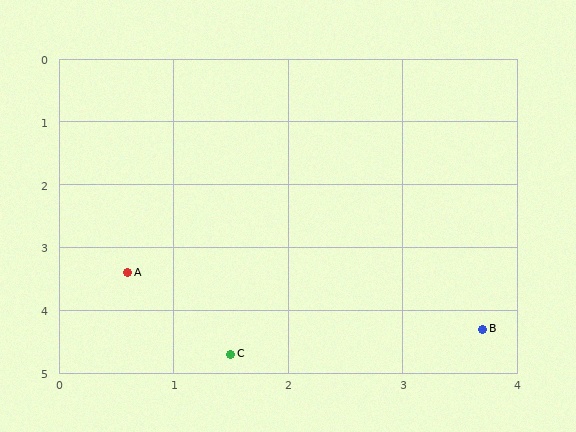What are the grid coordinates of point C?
Point C is at approximately (1.5, 4.7).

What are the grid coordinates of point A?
Point A is at approximately (0.6, 3.4).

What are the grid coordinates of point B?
Point B is at approximately (3.7, 4.3).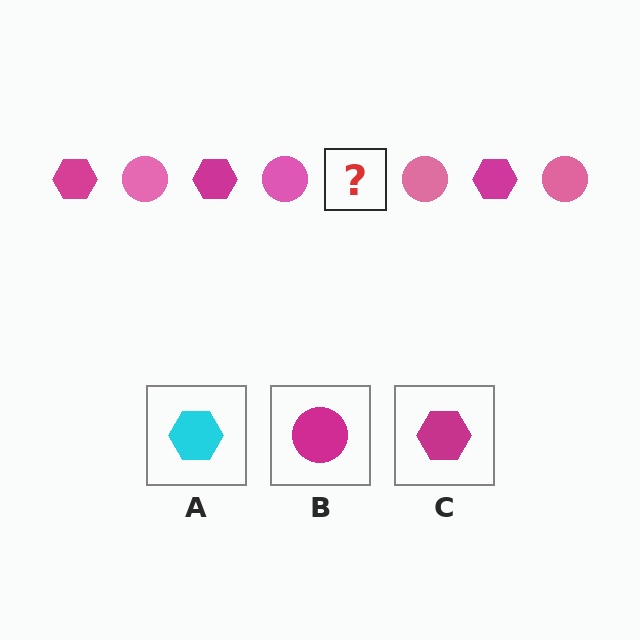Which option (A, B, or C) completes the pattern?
C.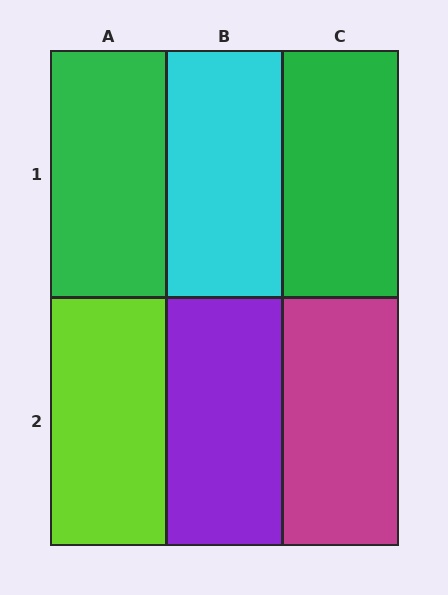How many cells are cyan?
1 cell is cyan.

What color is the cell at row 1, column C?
Green.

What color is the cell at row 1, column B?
Cyan.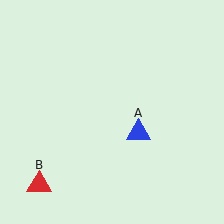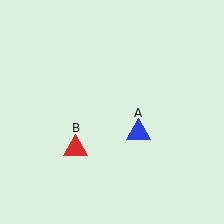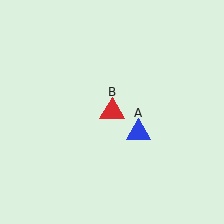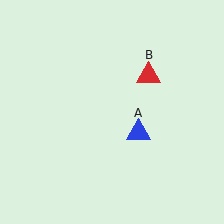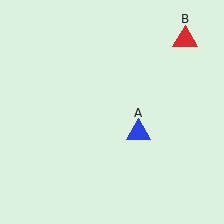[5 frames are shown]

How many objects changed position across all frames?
1 object changed position: red triangle (object B).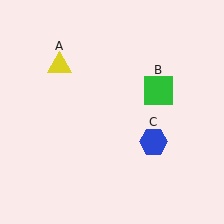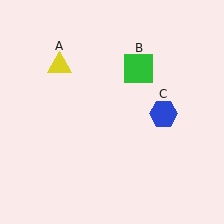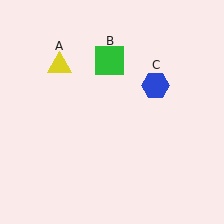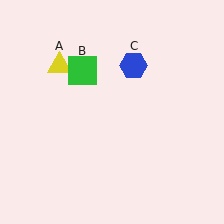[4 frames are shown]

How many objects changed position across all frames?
2 objects changed position: green square (object B), blue hexagon (object C).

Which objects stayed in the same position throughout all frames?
Yellow triangle (object A) remained stationary.